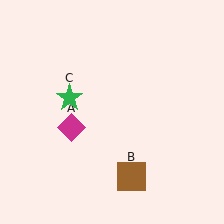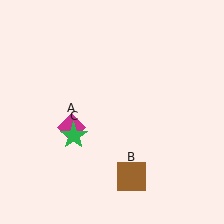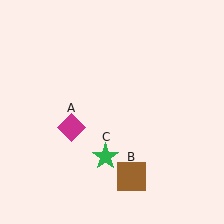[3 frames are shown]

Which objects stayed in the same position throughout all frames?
Magenta diamond (object A) and brown square (object B) remained stationary.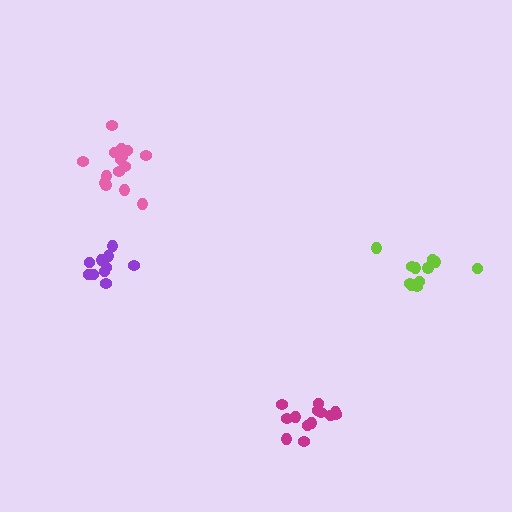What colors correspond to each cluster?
The clusters are colored: lime, magenta, purple, pink.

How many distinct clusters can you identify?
There are 4 distinct clusters.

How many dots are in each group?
Group 1: 12 dots, Group 2: 13 dots, Group 3: 10 dots, Group 4: 15 dots (50 total).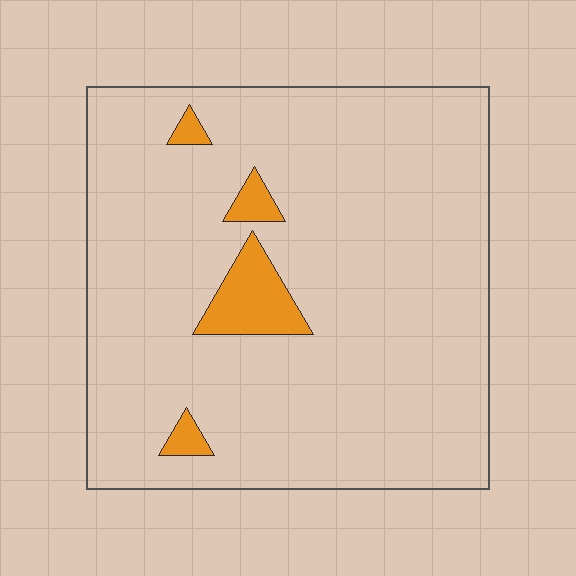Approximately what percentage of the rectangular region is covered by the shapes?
Approximately 5%.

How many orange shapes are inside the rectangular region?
4.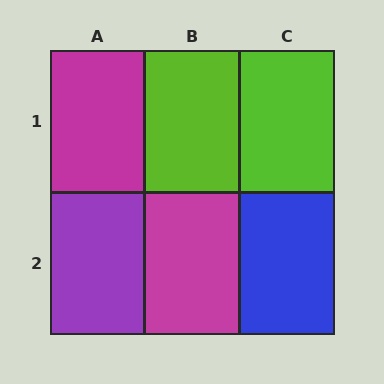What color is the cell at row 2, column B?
Magenta.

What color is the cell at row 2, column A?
Purple.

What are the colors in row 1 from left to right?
Magenta, lime, lime.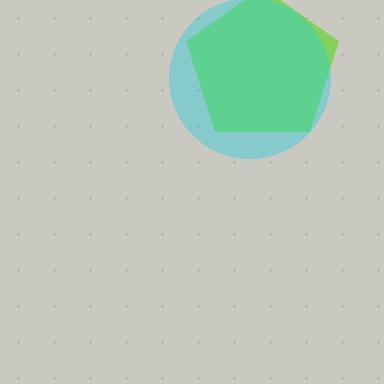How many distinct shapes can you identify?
There are 2 distinct shapes: a lime pentagon, a cyan circle.